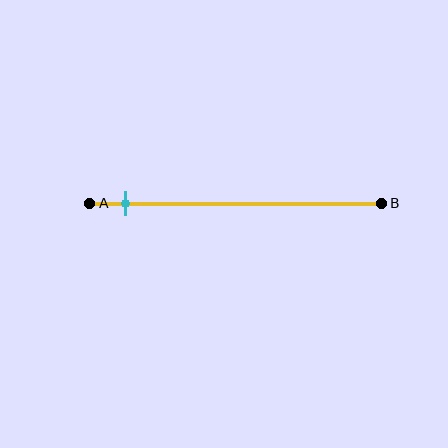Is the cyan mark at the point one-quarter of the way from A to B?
No, the mark is at about 10% from A, not at the 25% one-quarter point.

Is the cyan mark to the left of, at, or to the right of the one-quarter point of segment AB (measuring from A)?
The cyan mark is to the left of the one-quarter point of segment AB.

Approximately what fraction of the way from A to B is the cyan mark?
The cyan mark is approximately 10% of the way from A to B.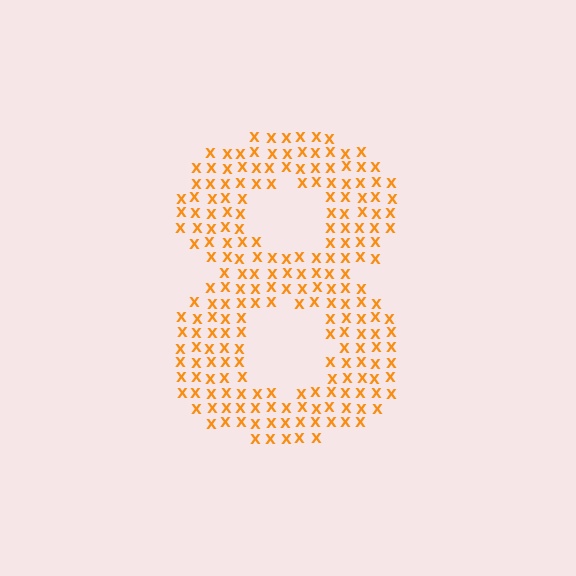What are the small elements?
The small elements are letter X's.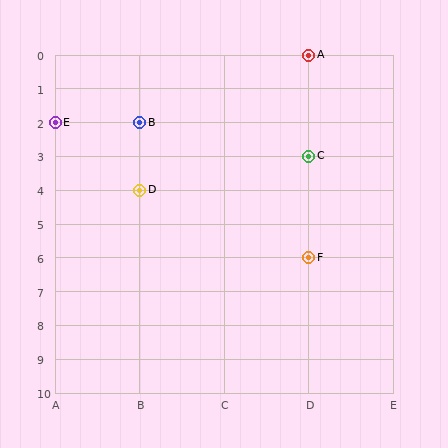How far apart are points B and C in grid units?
Points B and C are 2 columns and 1 row apart (about 2.2 grid units diagonally).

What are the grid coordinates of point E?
Point E is at grid coordinates (A, 2).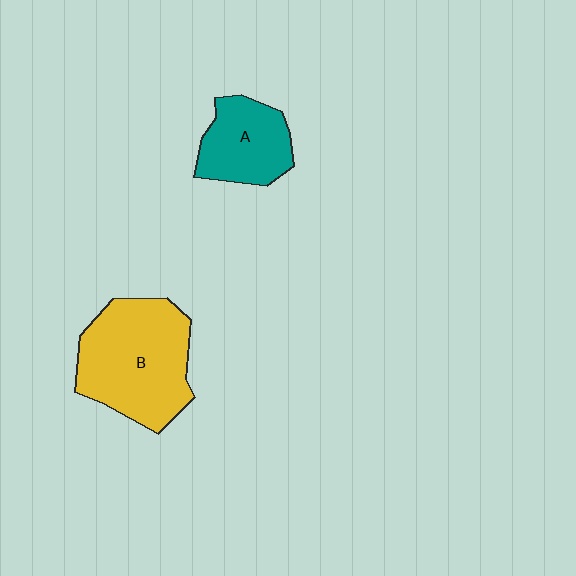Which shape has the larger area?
Shape B (yellow).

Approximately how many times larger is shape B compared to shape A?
Approximately 1.8 times.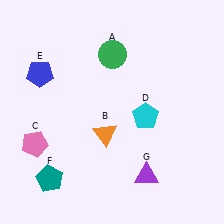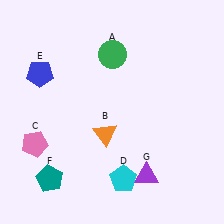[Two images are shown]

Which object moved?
The cyan pentagon (D) moved down.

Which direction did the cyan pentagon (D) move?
The cyan pentagon (D) moved down.